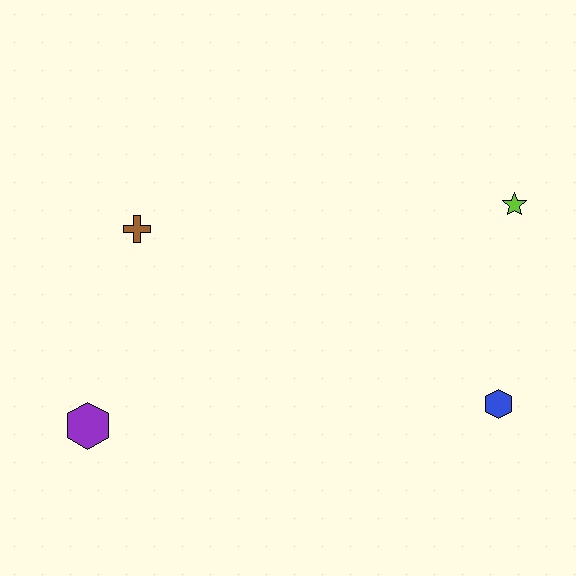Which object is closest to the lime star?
The blue hexagon is closest to the lime star.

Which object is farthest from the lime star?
The purple hexagon is farthest from the lime star.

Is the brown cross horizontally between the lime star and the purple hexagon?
Yes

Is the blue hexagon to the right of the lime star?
No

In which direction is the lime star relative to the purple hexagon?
The lime star is to the right of the purple hexagon.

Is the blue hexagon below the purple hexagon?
No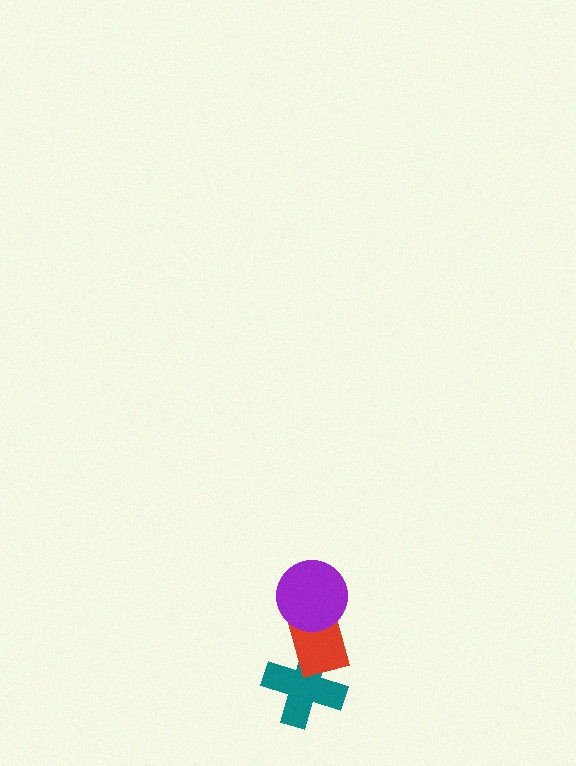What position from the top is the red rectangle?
The red rectangle is 2nd from the top.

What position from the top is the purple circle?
The purple circle is 1st from the top.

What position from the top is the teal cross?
The teal cross is 3rd from the top.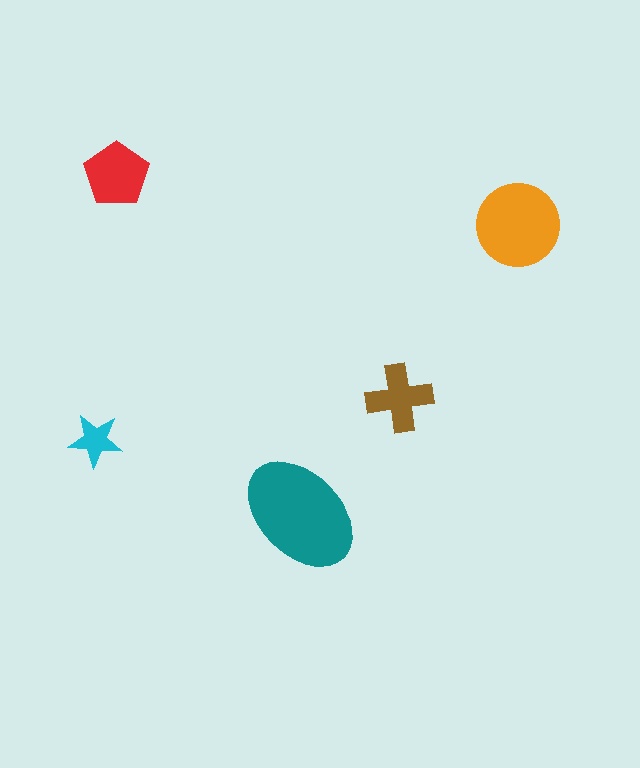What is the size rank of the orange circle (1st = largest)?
2nd.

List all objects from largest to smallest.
The teal ellipse, the orange circle, the red pentagon, the brown cross, the cyan star.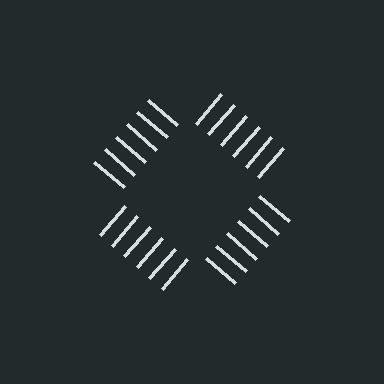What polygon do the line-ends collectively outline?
An illusory square — the line segments terminate on its edges but no continuous stroke is drawn.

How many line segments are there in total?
24 — 6 along each of the 4 edges.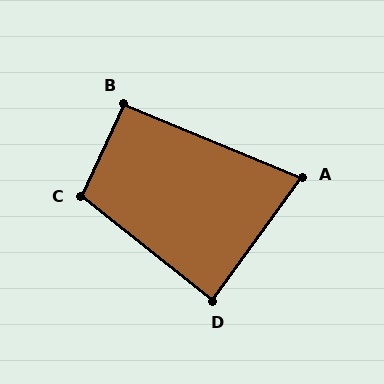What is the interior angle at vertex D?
Approximately 87 degrees (approximately right).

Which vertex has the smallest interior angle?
A, at approximately 76 degrees.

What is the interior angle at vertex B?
Approximately 93 degrees (approximately right).